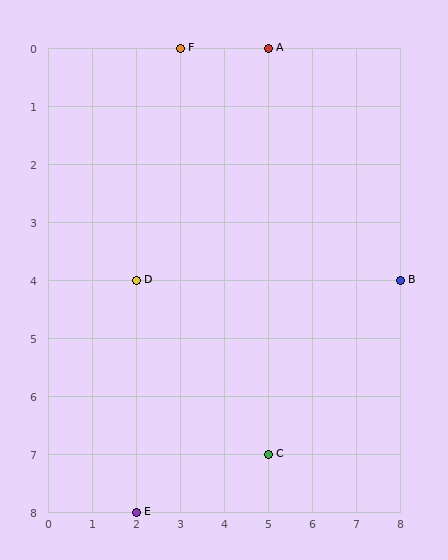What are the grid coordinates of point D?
Point D is at grid coordinates (2, 4).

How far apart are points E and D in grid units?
Points E and D are 4 rows apart.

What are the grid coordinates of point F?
Point F is at grid coordinates (3, 0).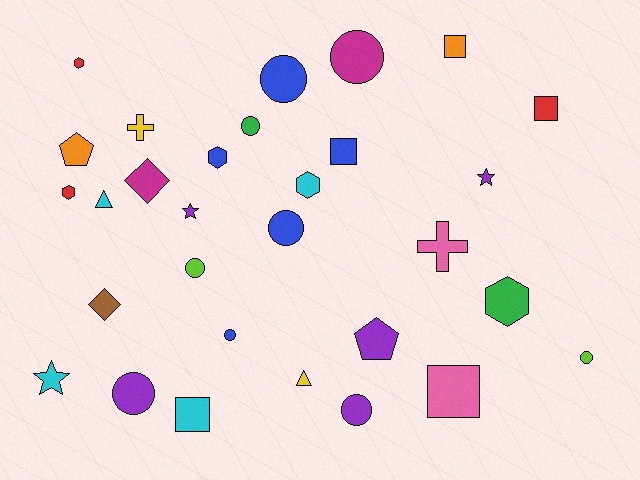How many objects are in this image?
There are 30 objects.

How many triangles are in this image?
There are 2 triangles.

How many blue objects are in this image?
There are 5 blue objects.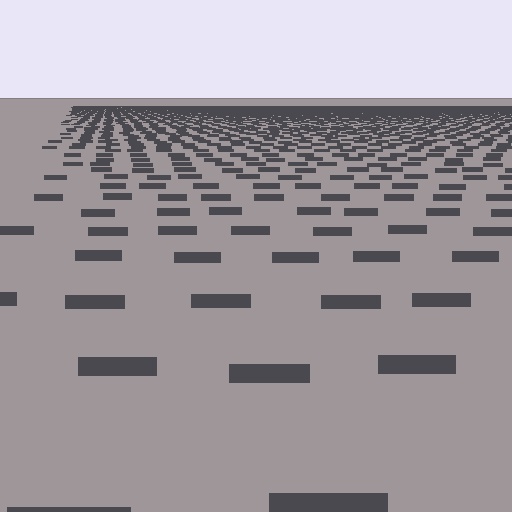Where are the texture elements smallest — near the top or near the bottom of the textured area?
Near the top.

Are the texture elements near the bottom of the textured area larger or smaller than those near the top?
Larger. Near the bottom, elements are closer to the viewer and appear at a bigger on-screen size.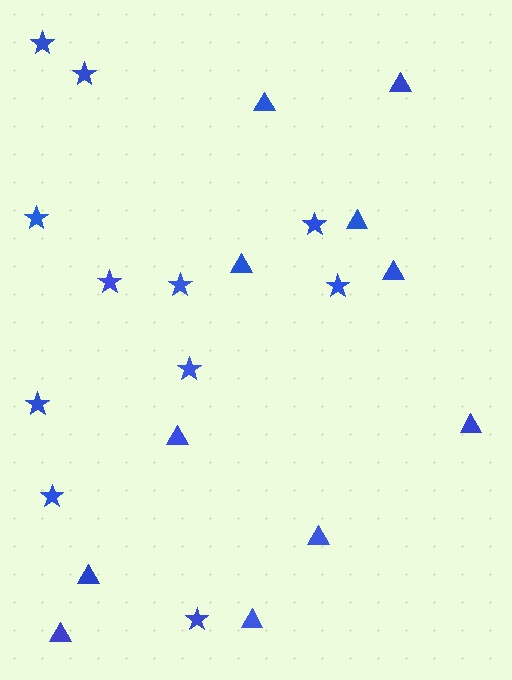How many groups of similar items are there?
There are 2 groups: one group of stars (11) and one group of triangles (11).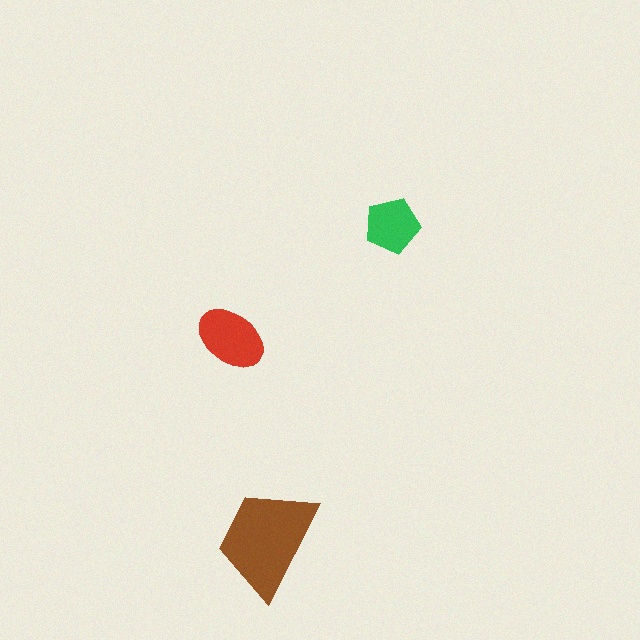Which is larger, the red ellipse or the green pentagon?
The red ellipse.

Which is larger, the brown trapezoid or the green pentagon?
The brown trapezoid.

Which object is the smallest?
The green pentagon.